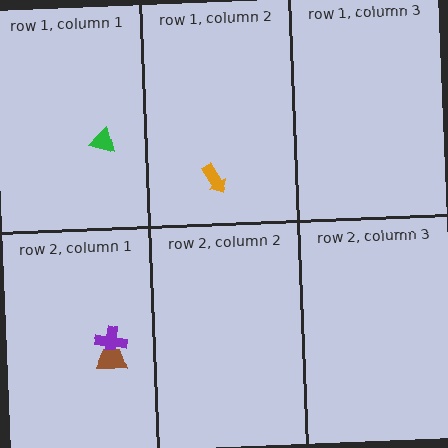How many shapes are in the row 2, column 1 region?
2.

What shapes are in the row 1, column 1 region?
The green triangle.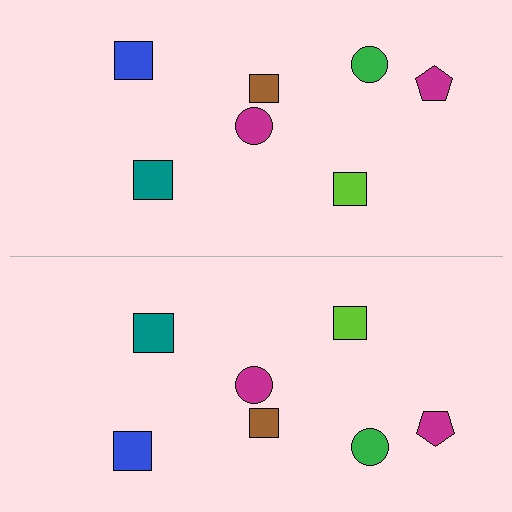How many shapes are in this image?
There are 14 shapes in this image.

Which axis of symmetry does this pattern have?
The pattern has a horizontal axis of symmetry running through the center of the image.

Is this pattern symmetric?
Yes, this pattern has bilateral (reflection) symmetry.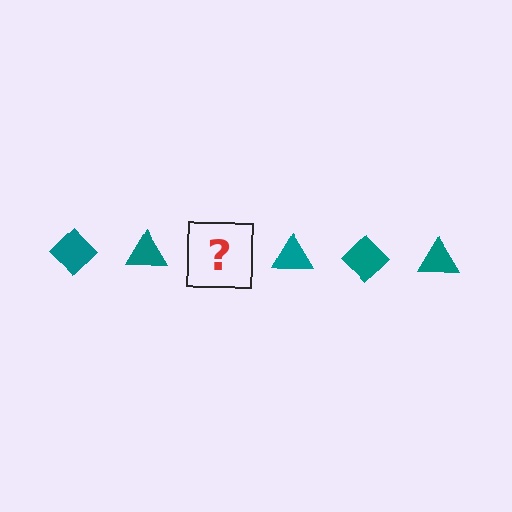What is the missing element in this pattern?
The missing element is a teal diamond.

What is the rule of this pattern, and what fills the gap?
The rule is that the pattern cycles through diamond, triangle shapes in teal. The gap should be filled with a teal diamond.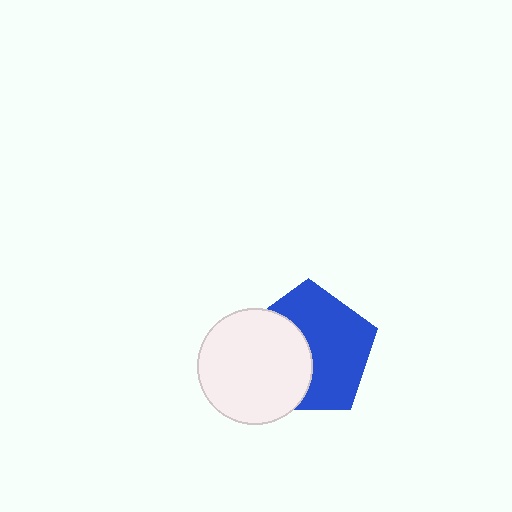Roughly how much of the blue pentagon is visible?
About half of it is visible (roughly 59%).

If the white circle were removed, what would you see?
You would see the complete blue pentagon.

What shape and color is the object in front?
The object in front is a white circle.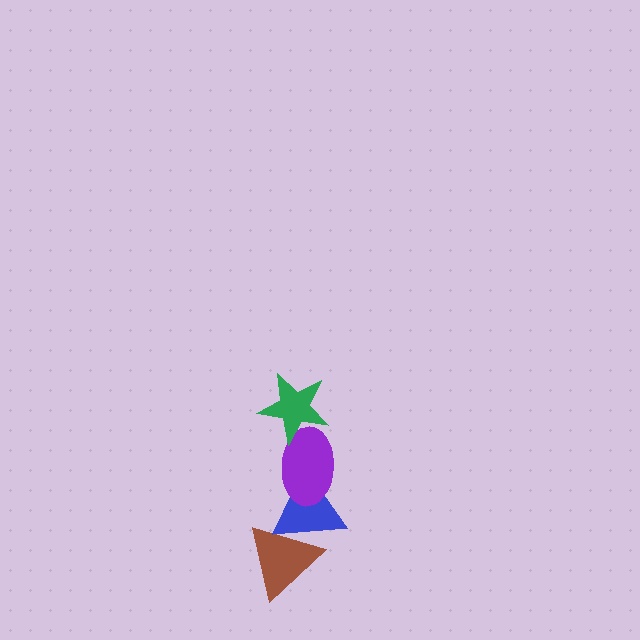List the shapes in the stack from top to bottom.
From top to bottom: the green star, the purple ellipse, the blue triangle, the brown triangle.